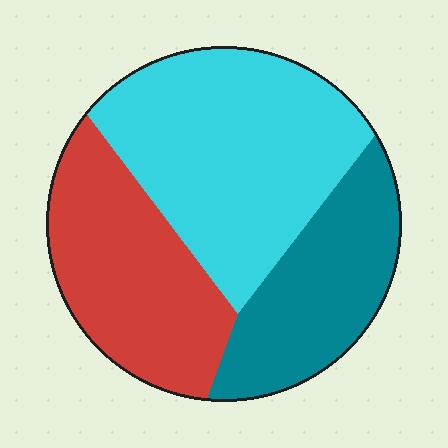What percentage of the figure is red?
Red takes up about one third (1/3) of the figure.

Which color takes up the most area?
Cyan, at roughly 45%.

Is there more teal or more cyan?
Cyan.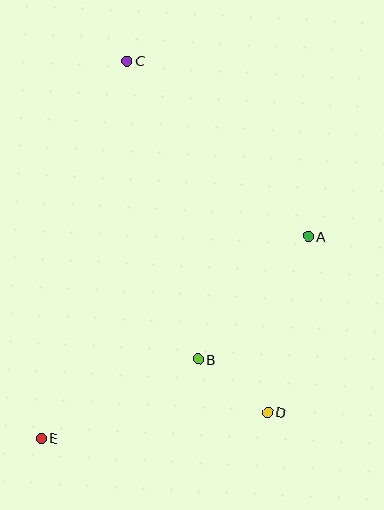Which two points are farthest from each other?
Points C and E are farthest from each other.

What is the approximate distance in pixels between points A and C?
The distance between A and C is approximately 252 pixels.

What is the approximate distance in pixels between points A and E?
The distance between A and E is approximately 335 pixels.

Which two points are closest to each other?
Points B and D are closest to each other.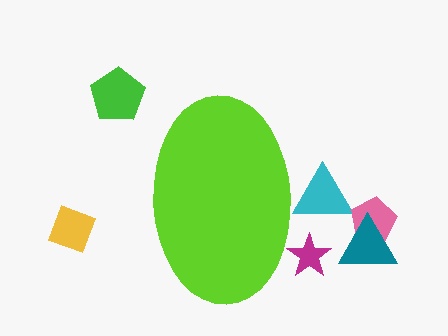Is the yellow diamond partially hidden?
No, the yellow diamond is fully visible.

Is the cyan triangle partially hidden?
Yes, the cyan triangle is partially hidden behind the lime ellipse.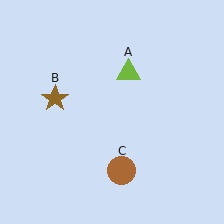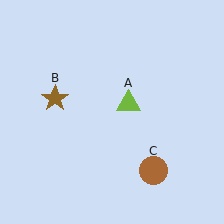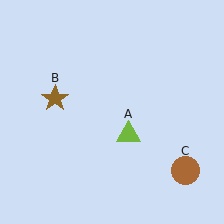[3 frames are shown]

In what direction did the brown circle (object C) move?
The brown circle (object C) moved right.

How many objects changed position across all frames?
2 objects changed position: lime triangle (object A), brown circle (object C).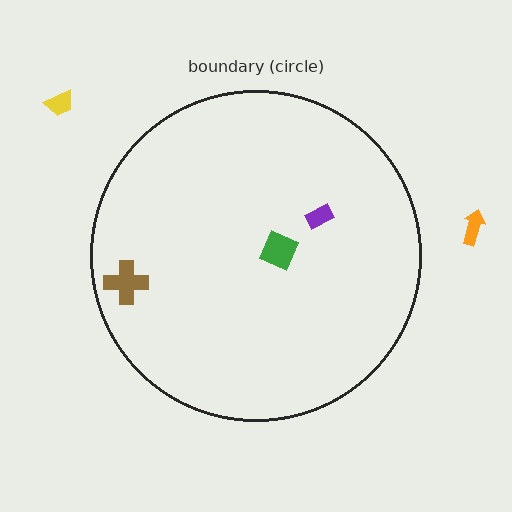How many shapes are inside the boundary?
3 inside, 2 outside.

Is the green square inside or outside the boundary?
Inside.